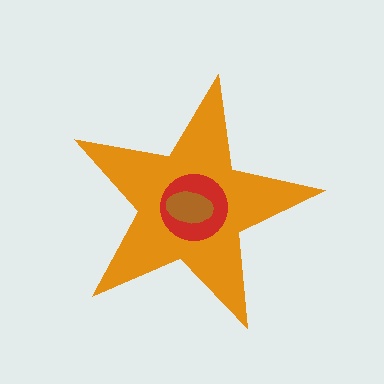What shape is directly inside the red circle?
The brown ellipse.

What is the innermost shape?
The brown ellipse.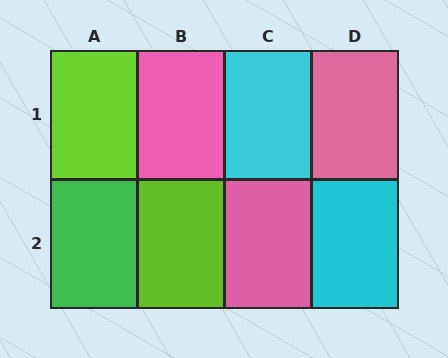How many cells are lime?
2 cells are lime.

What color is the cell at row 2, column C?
Pink.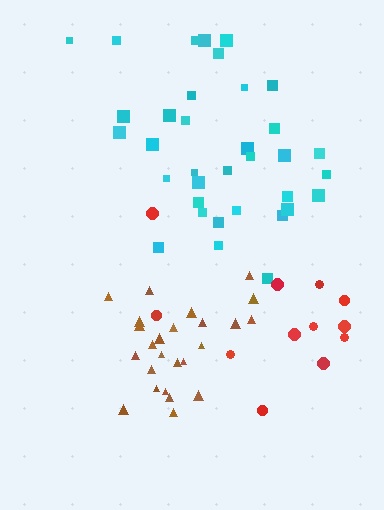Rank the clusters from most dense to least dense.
brown, cyan, red.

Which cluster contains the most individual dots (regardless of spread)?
Cyan (35).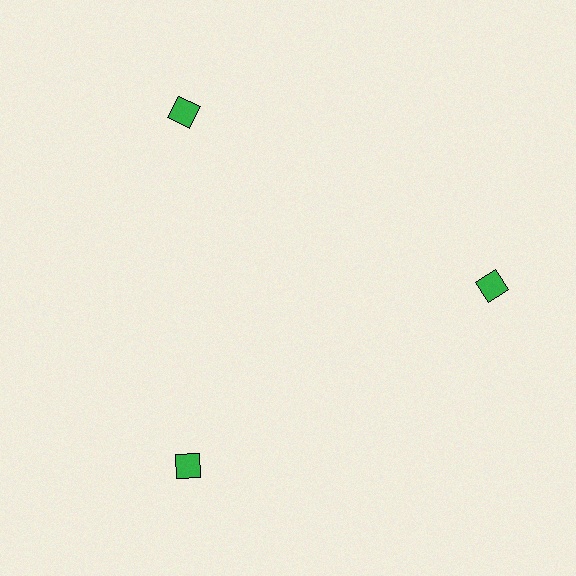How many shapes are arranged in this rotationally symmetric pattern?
There are 3 shapes, arranged in 3 groups of 1.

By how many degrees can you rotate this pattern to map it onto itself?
The pattern maps onto itself every 120 degrees of rotation.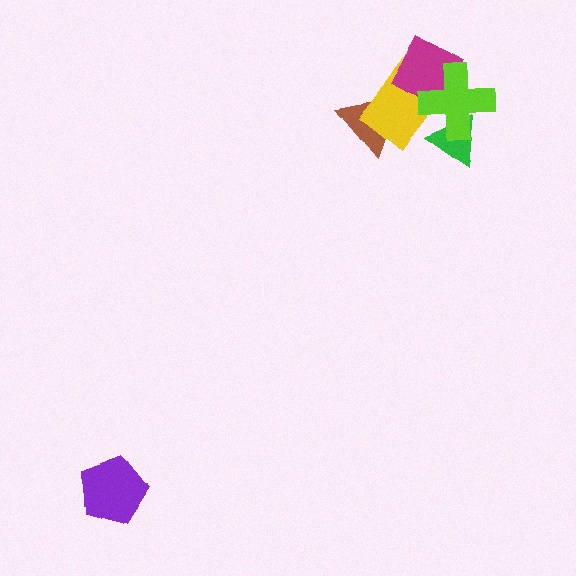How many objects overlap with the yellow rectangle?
4 objects overlap with the yellow rectangle.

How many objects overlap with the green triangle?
2 objects overlap with the green triangle.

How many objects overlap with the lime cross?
3 objects overlap with the lime cross.